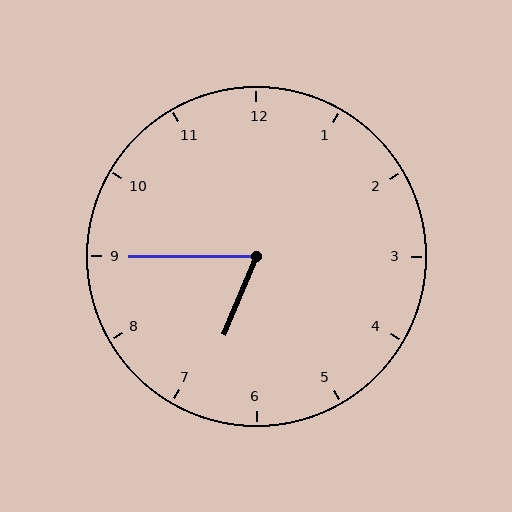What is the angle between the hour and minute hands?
Approximately 68 degrees.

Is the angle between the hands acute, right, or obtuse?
It is acute.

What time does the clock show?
6:45.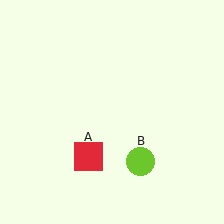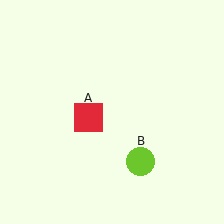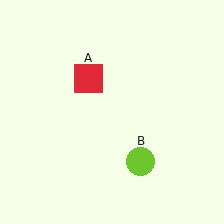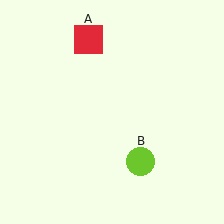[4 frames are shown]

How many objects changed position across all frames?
1 object changed position: red square (object A).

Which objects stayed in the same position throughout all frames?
Lime circle (object B) remained stationary.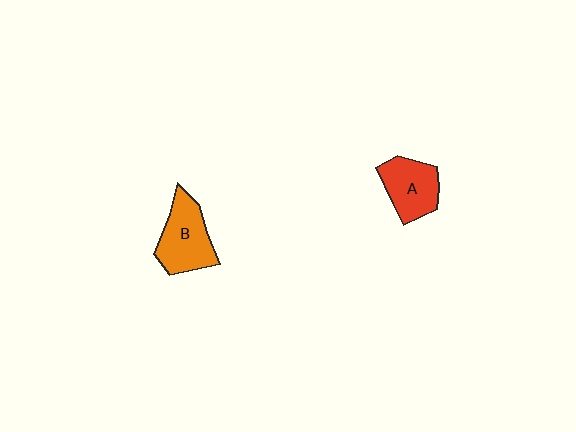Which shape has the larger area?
Shape B (orange).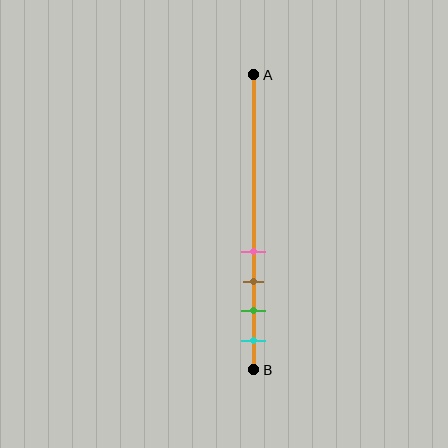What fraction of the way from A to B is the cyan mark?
The cyan mark is approximately 90% (0.9) of the way from A to B.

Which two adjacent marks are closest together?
The pink and brown marks are the closest adjacent pair.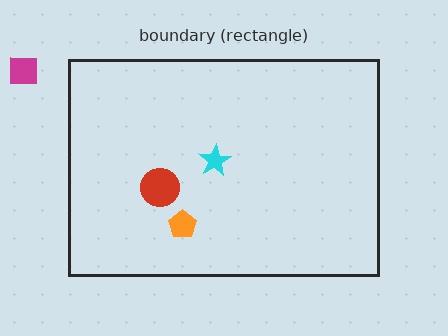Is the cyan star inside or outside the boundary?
Inside.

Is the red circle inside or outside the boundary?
Inside.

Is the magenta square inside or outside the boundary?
Outside.